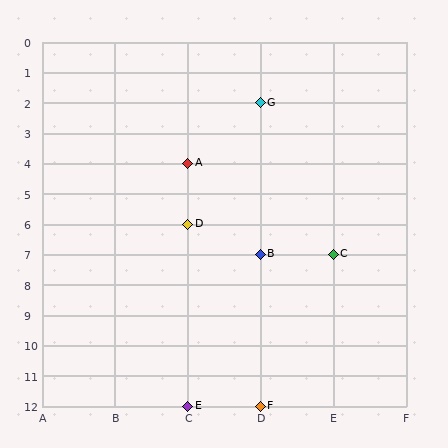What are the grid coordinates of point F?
Point F is at grid coordinates (D, 12).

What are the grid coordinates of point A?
Point A is at grid coordinates (C, 4).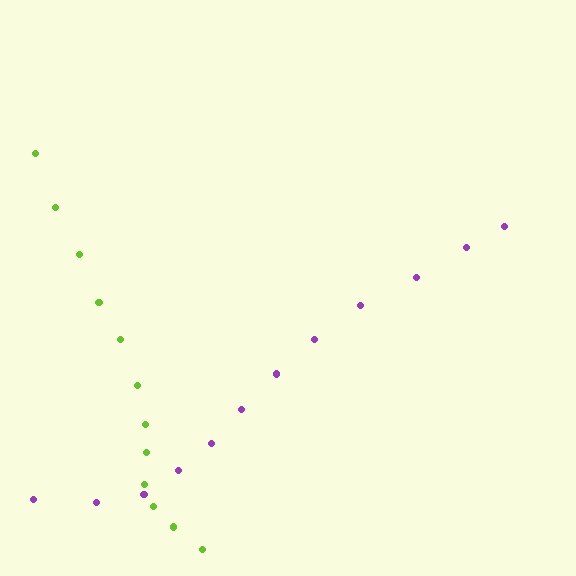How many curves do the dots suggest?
There are 2 distinct paths.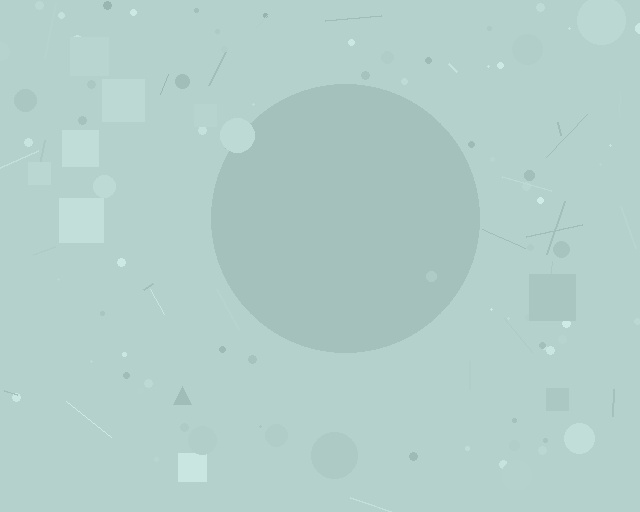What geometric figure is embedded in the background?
A circle is embedded in the background.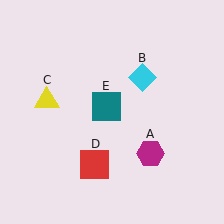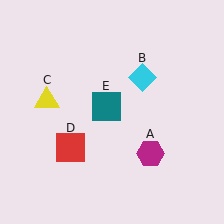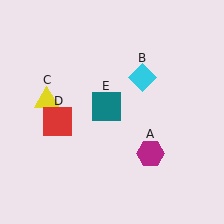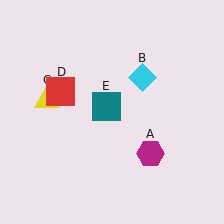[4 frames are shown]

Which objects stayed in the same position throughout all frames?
Magenta hexagon (object A) and cyan diamond (object B) and yellow triangle (object C) and teal square (object E) remained stationary.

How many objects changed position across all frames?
1 object changed position: red square (object D).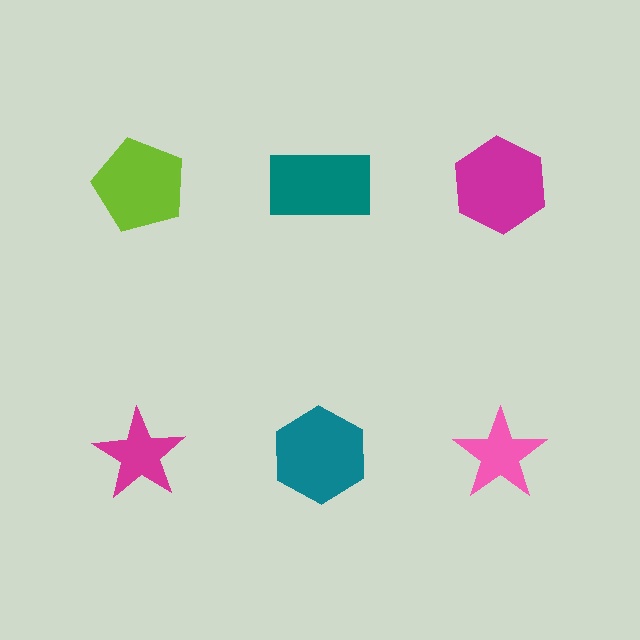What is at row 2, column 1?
A magenta star.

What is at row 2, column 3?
A pink star.